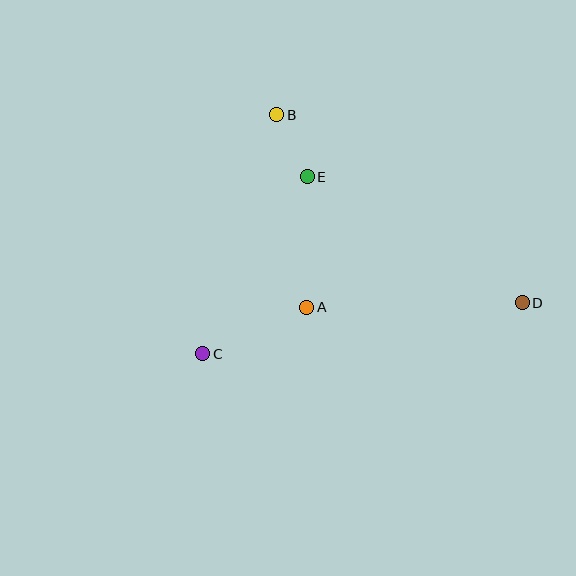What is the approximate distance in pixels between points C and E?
The distance between C and E is approximately 206 pixels.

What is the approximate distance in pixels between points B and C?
The distance between B and C is approximately 250 pixels.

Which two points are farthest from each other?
Points C and D are farthest from each other.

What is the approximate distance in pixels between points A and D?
The distance between A and D is approximately 216 pixels.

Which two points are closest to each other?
Points B and E are closest to each other.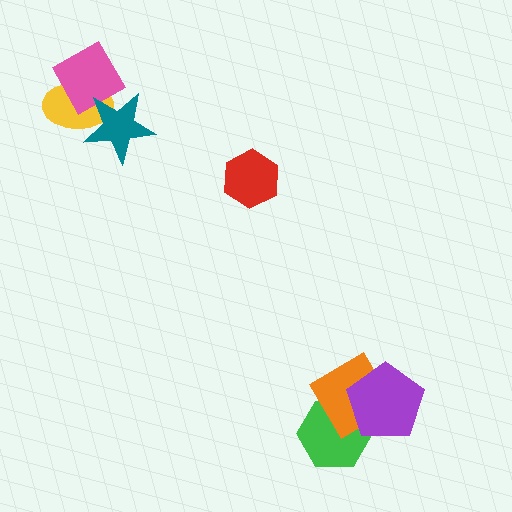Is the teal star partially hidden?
No, no other shape covers it.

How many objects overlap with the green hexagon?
2 objects overlap with the green hexagon.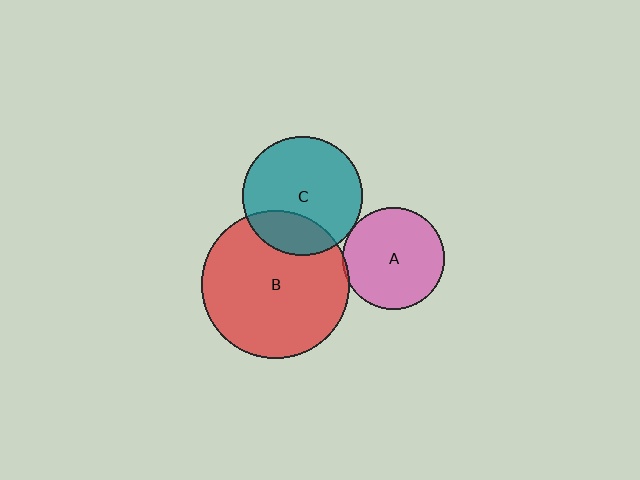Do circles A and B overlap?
Yes.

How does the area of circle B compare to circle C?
Approximately 1.5 times.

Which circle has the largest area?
Circle B (red).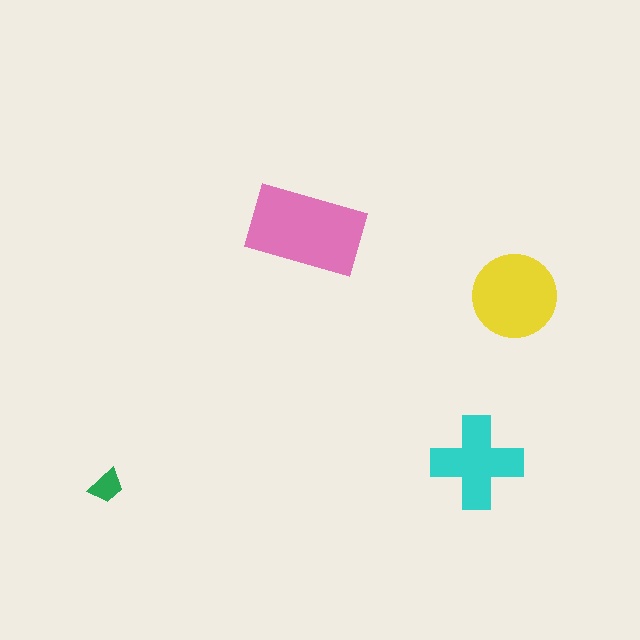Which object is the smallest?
The green trapezoid.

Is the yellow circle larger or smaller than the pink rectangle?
Smaller.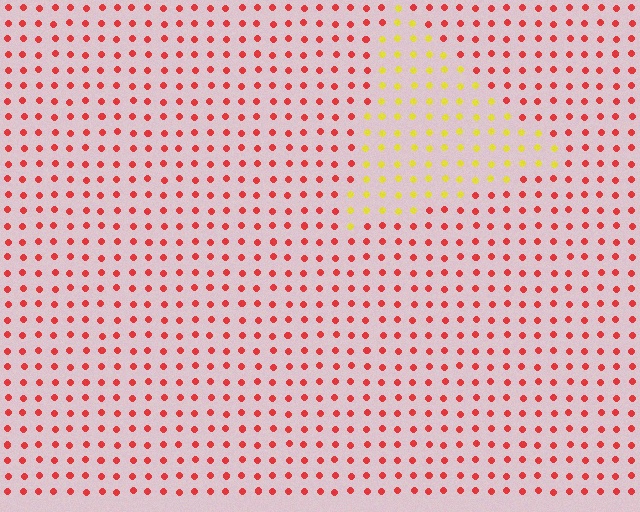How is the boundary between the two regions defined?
The boundary is defined purely by a slight shift in hue (about 60 degrees). Spacing, size, and orientation are identical on both sides.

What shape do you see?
I see a triangle.